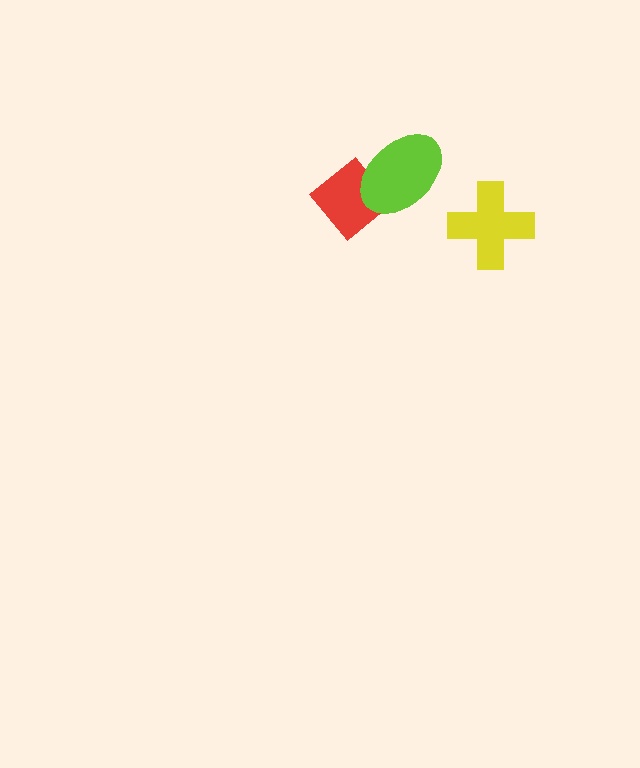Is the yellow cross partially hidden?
No, no other shape covers it.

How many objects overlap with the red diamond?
1 object overlaps with the red diamond.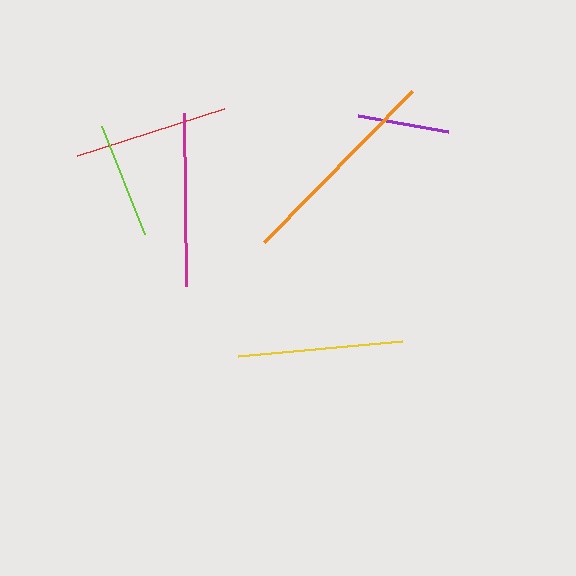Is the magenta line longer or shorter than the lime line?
The magenta line is longer than the lime line.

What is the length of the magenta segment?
The magenta segment is approximately 172 pixels long.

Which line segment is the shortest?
The purple line is the shortest at approximately 92 pixels.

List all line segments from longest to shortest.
From longest to shortest: orange, magenta, yellow, red, lime, purple.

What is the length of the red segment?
The red segment is approximately 154 pixels long.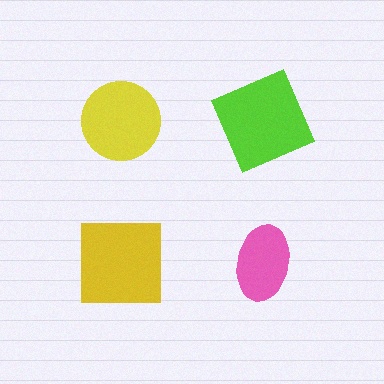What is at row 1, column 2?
A lime square.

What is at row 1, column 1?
A yellow circle.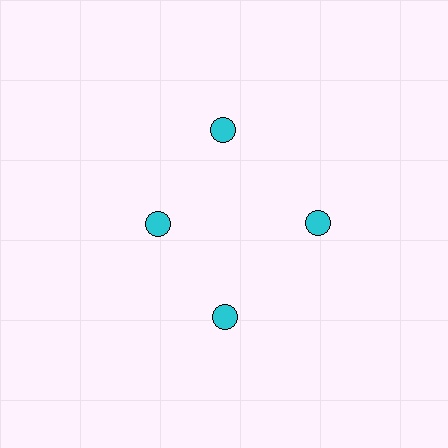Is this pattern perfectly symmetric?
No. The 4 cyan circles are arranged in a ring, but one element near the 9 o'clock position is pulled inward toward the center, breaking the 4-fold rotational symmetry.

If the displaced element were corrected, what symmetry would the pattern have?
It would have 4-fold rotational symmetry — the pattern would map onto itself every 90 degrees.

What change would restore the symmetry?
The symmetry would be restored by moving it outward, back onto the ring so that all 4 circles sit at equal angles and equal distance from the center.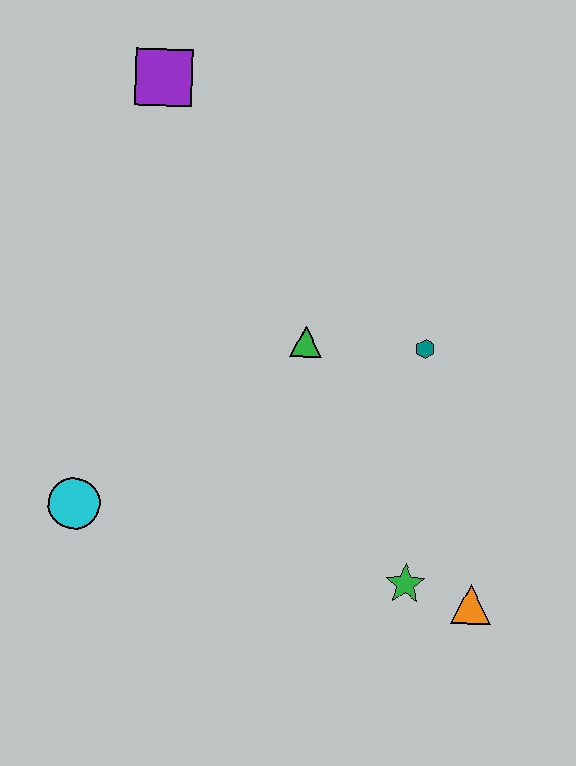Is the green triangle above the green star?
Yes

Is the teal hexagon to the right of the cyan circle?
Yes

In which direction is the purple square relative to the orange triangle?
The purple square is above the orange triangle.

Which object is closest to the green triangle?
The teal hexagon is closest to the green triangle.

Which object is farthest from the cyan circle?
The purple square is farthest from the cyan circle.